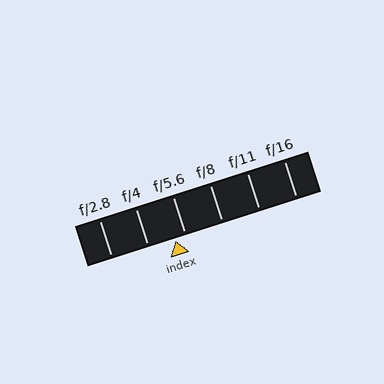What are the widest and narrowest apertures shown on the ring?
The widest aperture shown is f/2.8 and the narrowest is f/16.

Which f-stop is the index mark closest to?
The index mark is closest to f/5.6.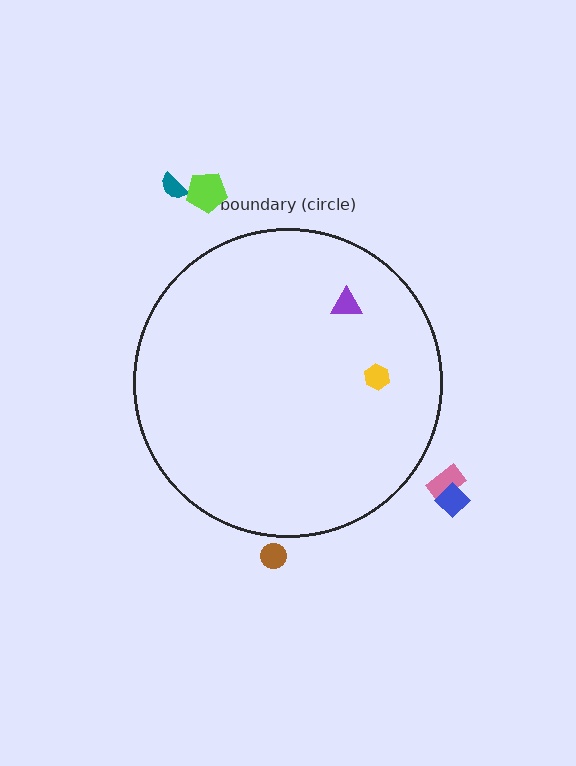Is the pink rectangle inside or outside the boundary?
Outside.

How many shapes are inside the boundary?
2 inside, 5 outside.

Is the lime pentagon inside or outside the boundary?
Outside.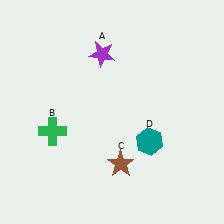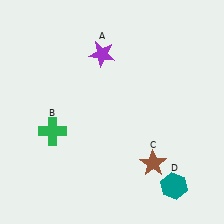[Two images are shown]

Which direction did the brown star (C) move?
The brown star (C) moved right.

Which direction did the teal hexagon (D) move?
The teal hexagon (D) moved down.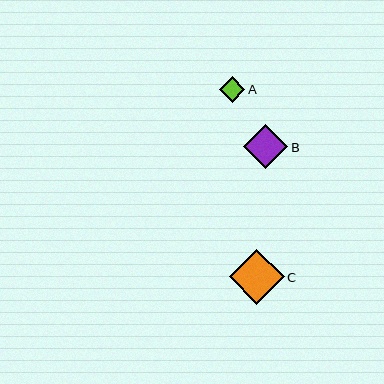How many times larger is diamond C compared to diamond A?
Diamond C is approximately 2.2 times the size of diamond A.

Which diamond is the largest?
Diamond C is the largest with a size of approximately 55 pixels.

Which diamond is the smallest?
Diamond A is the smallest with a size of approximately 25 pixels.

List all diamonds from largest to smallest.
From largest to smallest: C, B, A.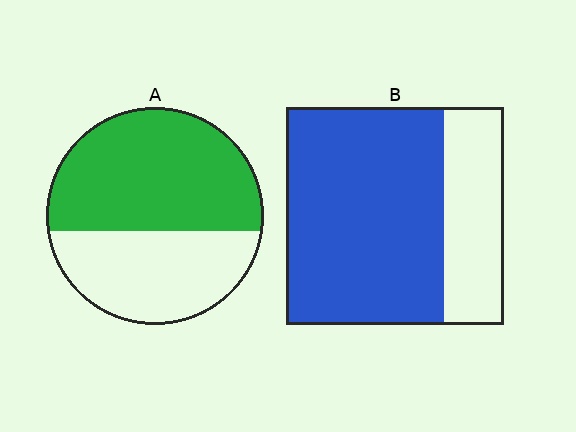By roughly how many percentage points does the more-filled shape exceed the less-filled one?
By roughly 15 percentage points (B over A).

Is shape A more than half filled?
Yes.